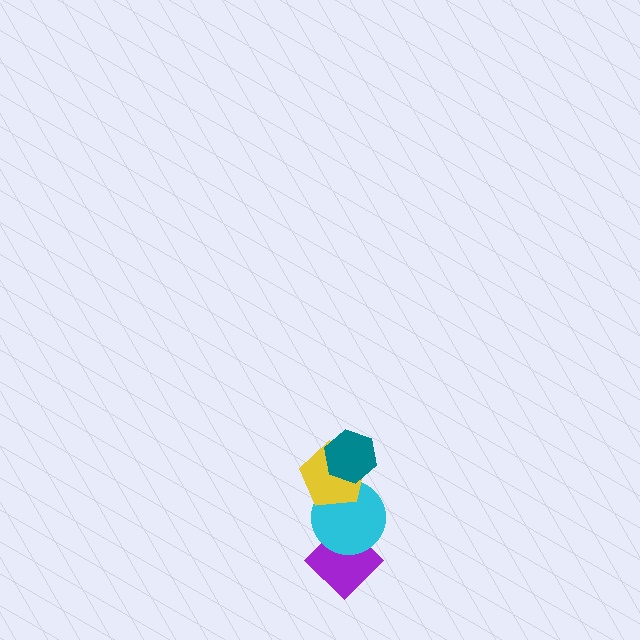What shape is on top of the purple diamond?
The cyan circle is on top of the purple diamond.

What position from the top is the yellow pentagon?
The yellow pentagon is 2nd from the top.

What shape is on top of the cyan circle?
The yellow pentagon is on top of the cyan circle.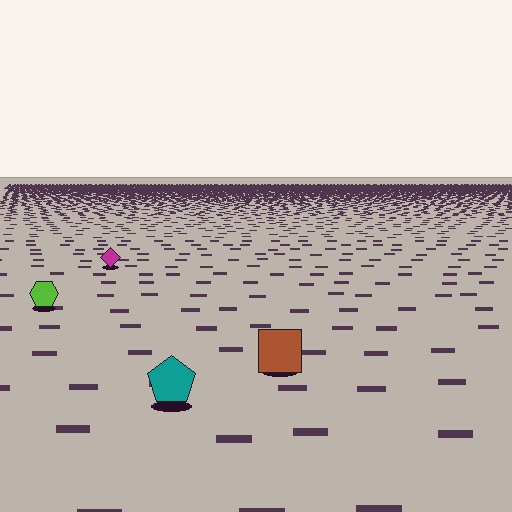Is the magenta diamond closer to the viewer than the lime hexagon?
No. The lime hexagon is closer — you can tell from the texture gradient: the ground texture is coarser near it.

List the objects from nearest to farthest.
From nearest to farthest: the teal pentagon, the brown square, the lime hexagon, the magenta diamond.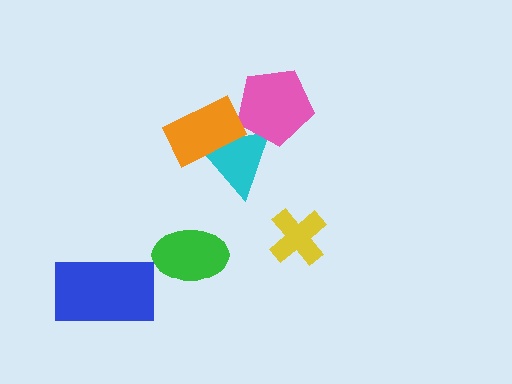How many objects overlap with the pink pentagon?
1 object overlaps with the pink pentagon.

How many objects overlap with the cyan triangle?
2 objects overlap with the cyan triangle.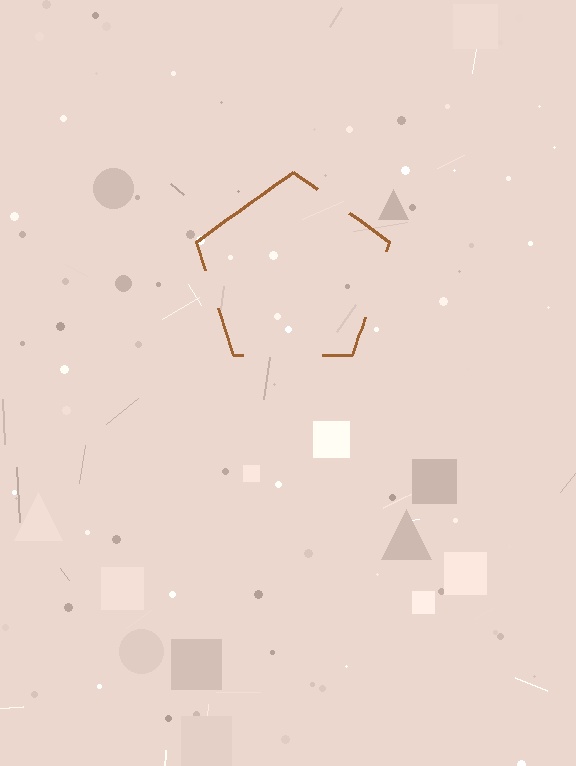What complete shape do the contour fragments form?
The contour fragments form a pentagon.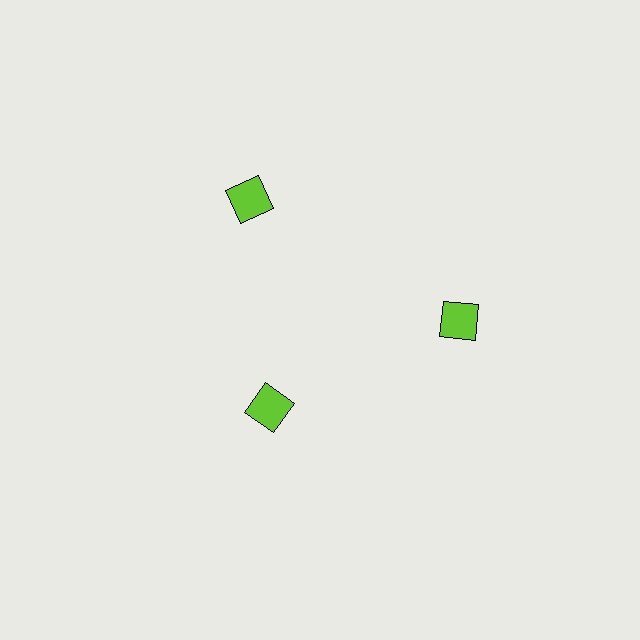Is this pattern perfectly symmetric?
No. The 3 lime squares are arranged in a ring, but one element near the 7 o'clock position is pulled inward toward the center, breaking the 3-fold rotational symmetry.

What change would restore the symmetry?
The symmetry would be restored by moving it outward, back onto the ring so that all 3 squares sit at equal angles and equal distance from the center.